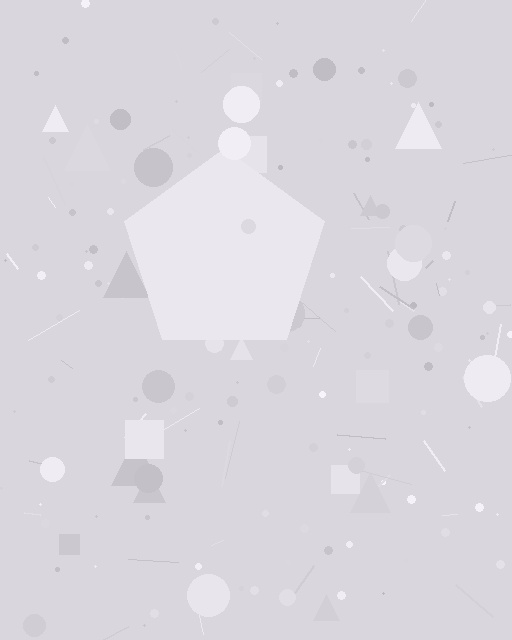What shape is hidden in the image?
A pentagon is hidden in the image.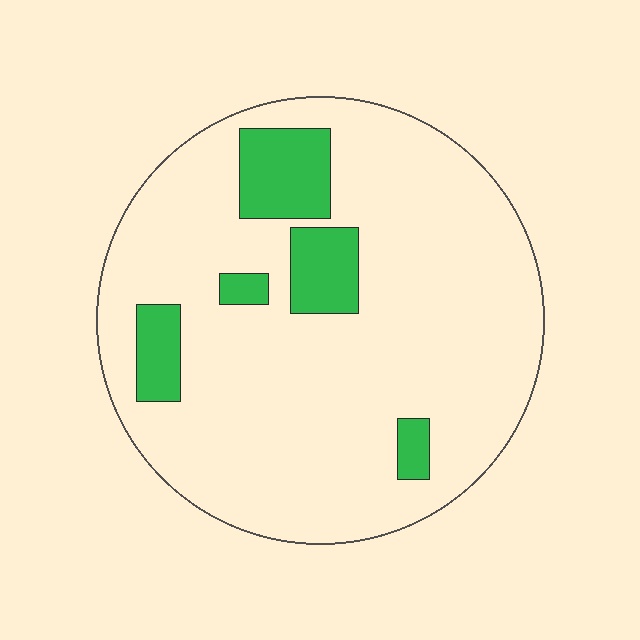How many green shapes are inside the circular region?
5.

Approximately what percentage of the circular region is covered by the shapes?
Approximately 15%.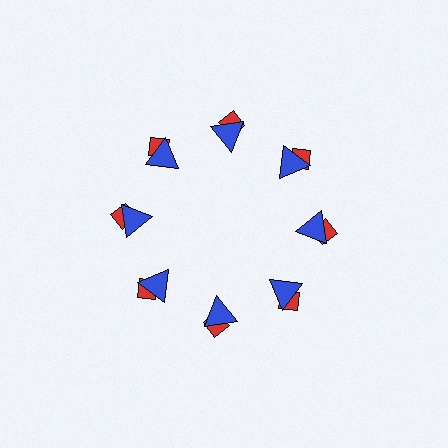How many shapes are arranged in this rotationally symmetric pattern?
There are 16 shapes, arranged in 8 groups of 2.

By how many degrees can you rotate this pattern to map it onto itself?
The pattern maps onto itself every 45 degrees of rotation.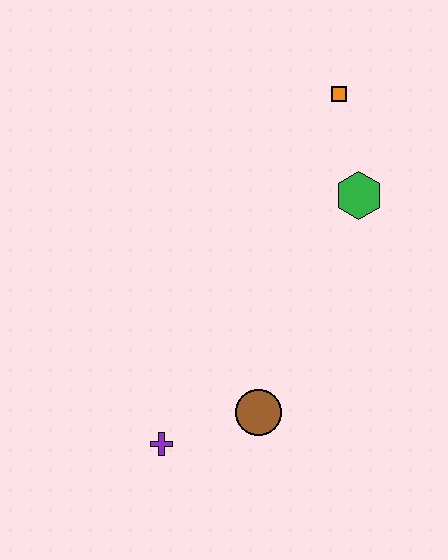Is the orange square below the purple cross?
No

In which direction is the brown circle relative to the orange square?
The brown circle is below the orange square.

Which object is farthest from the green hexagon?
The purple cross is farthest from the green hexagon.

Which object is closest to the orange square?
The green hexagon is closest to the orange square.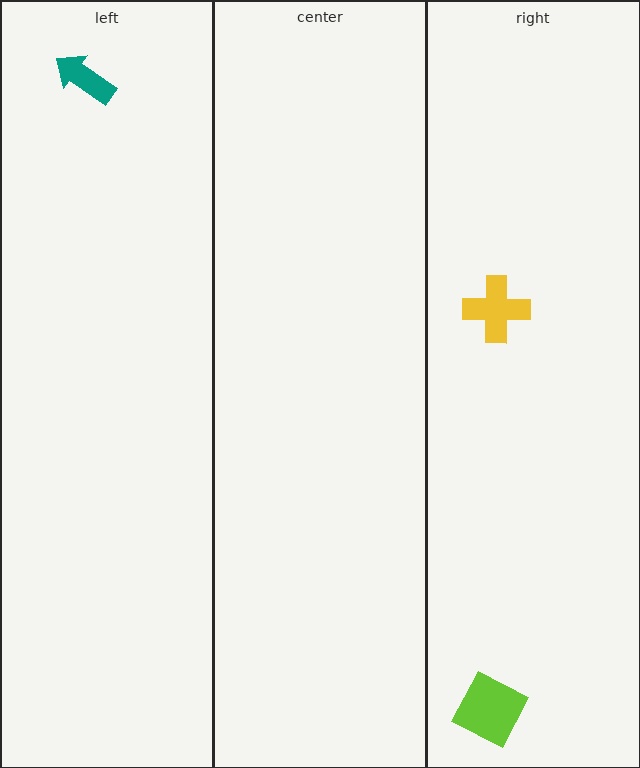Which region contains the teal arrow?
The left region.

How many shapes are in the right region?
2.